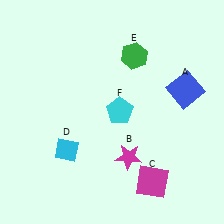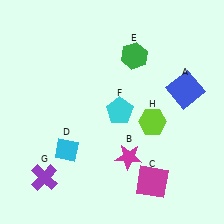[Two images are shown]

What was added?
A purple cross (G), a lime hexagon (H) were added in Image 2.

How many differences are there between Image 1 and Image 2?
There are 2 differences between the two images.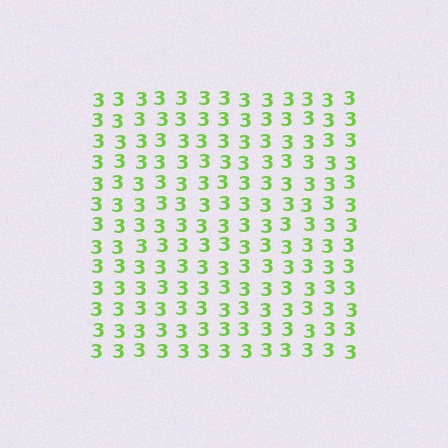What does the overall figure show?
The overall figure shows a square.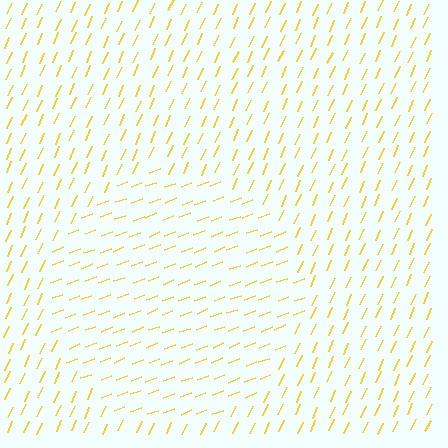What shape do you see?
I see a circle.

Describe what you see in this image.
The image is filled with small yellow line segments. A circle region in the image has lines oriented differently from the surrounding lines, creating a visible texture boundary.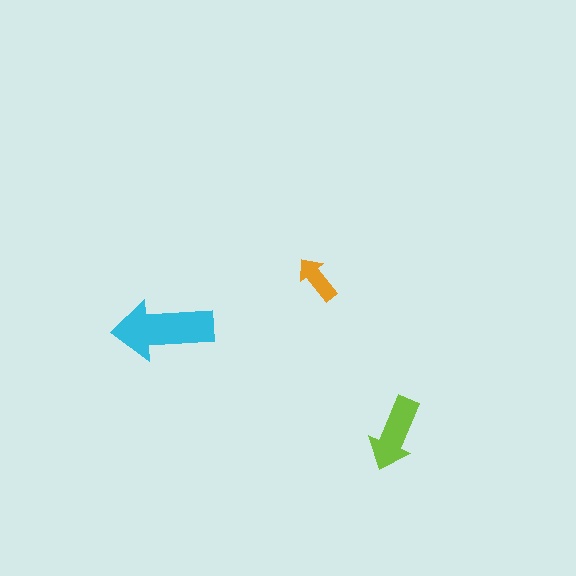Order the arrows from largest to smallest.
the cyan one, the lime one, the orange one.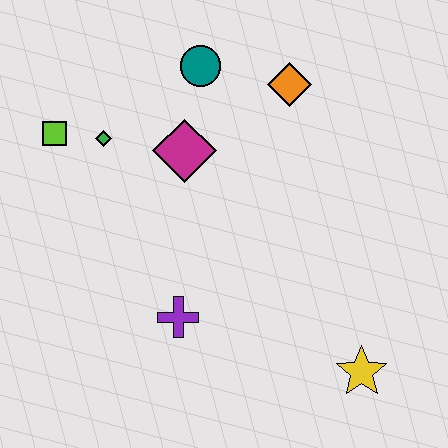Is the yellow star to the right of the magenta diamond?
Yes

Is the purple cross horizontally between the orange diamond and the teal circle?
No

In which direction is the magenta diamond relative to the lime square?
The magenta diamond is to the right of the lime square.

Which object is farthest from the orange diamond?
The yellow star is farthest from the orange diamond.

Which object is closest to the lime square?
The green diamond is closest to the lime square.